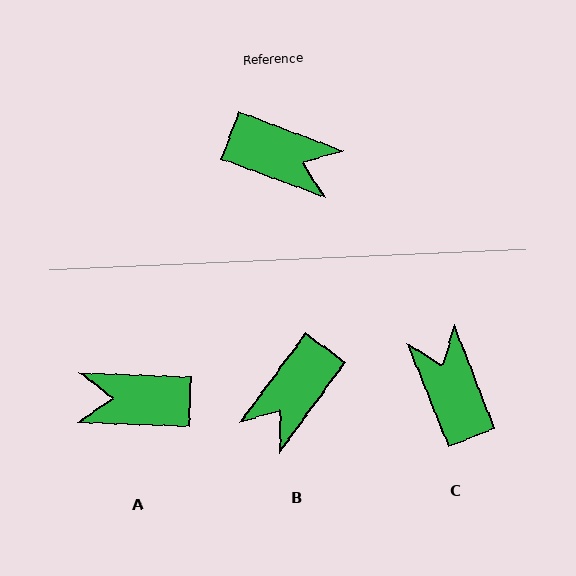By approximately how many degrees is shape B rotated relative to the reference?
Approximately 106 degrees clockwise.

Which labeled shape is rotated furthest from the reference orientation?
A, about 162 degrees away.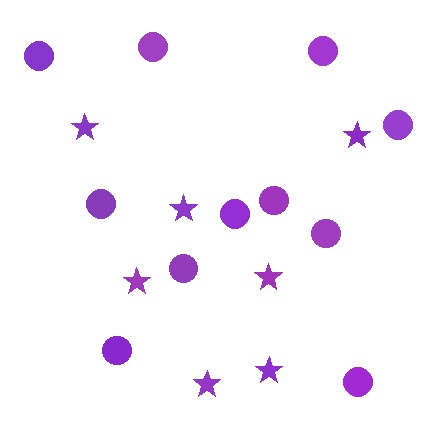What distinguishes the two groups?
There are 2 groups: one group of stars (7) and one group of circles (11).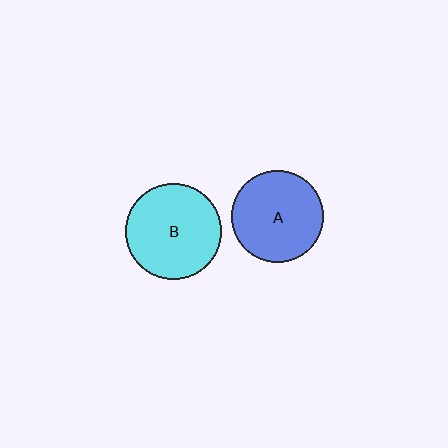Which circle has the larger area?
Circle B (cyan).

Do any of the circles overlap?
No, none of the circles overlap.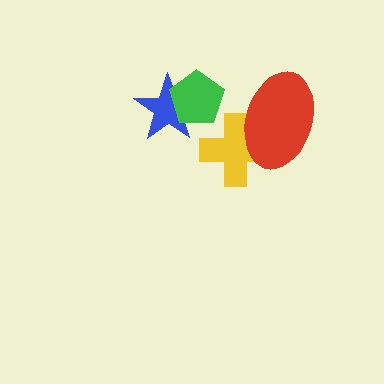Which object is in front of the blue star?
The green pentagon is in front of the blue star.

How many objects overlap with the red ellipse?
1 object overlaps with the red ellipse.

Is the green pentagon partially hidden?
No, no other shape covers it.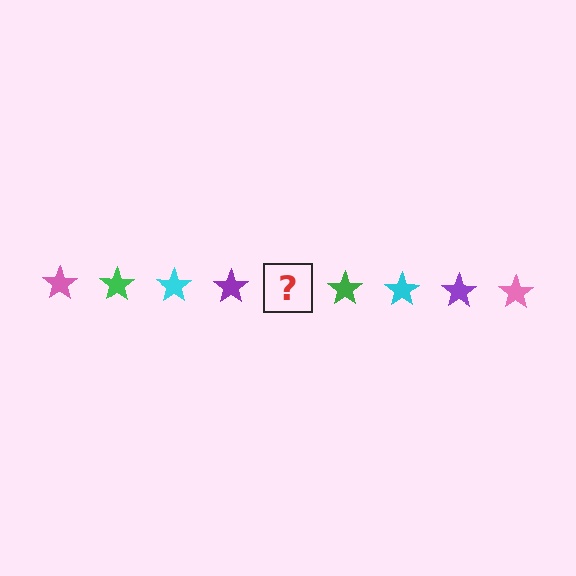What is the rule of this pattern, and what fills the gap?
The rule is that the pattern cycles through pink, green, cyan, purple stars. The gap should be filled with a pink star.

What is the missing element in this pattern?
The missing element is a pink star.